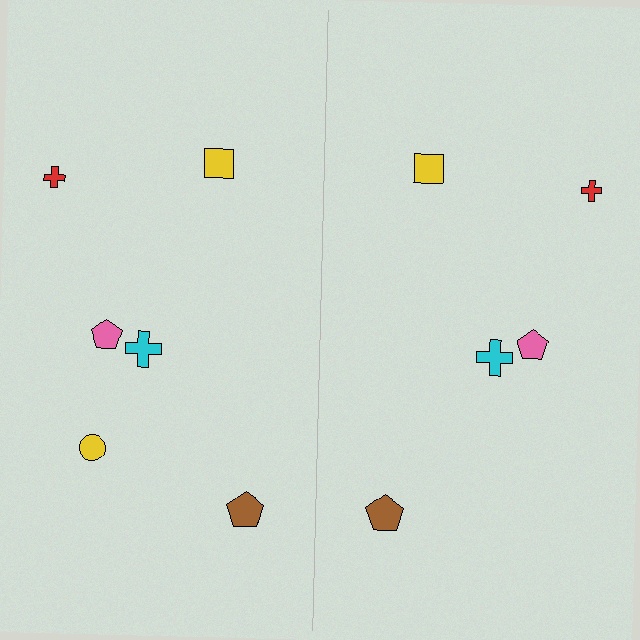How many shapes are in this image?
There are 11 shapes in this image.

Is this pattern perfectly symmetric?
No, the pattern is not perfectly symmetric. A yellow circle is missing from the right side.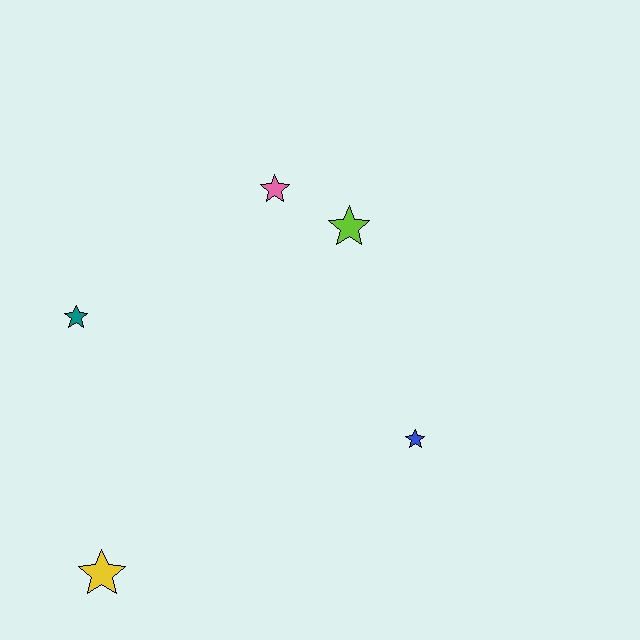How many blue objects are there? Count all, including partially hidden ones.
There is 1 blue object.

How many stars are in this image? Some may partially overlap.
There are 5 stars.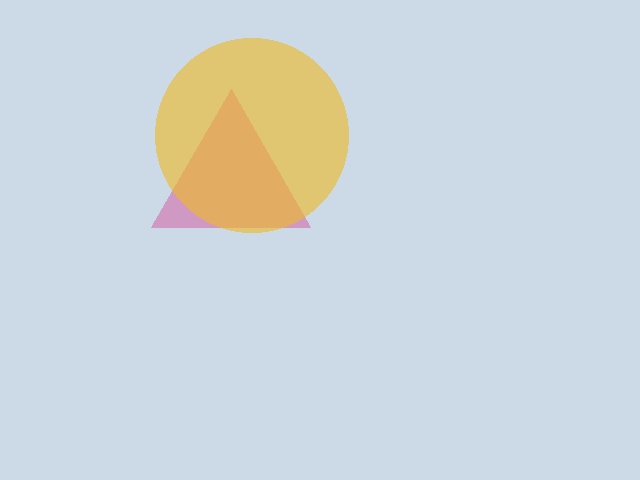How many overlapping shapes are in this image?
There are 2 overlapping shapes in the image.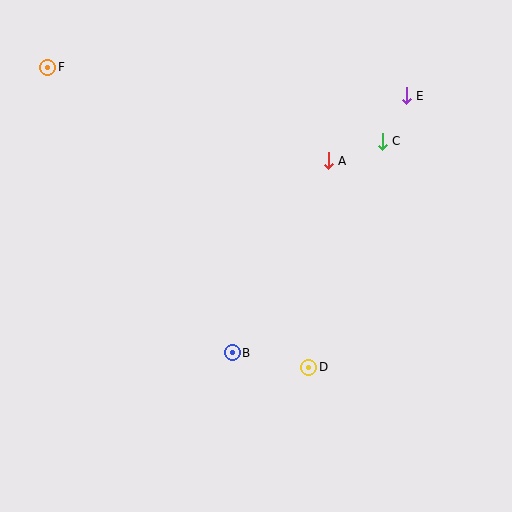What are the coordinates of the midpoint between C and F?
The midpoint between C and F is at (215, 104).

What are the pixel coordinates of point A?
Point A is at (328, 161).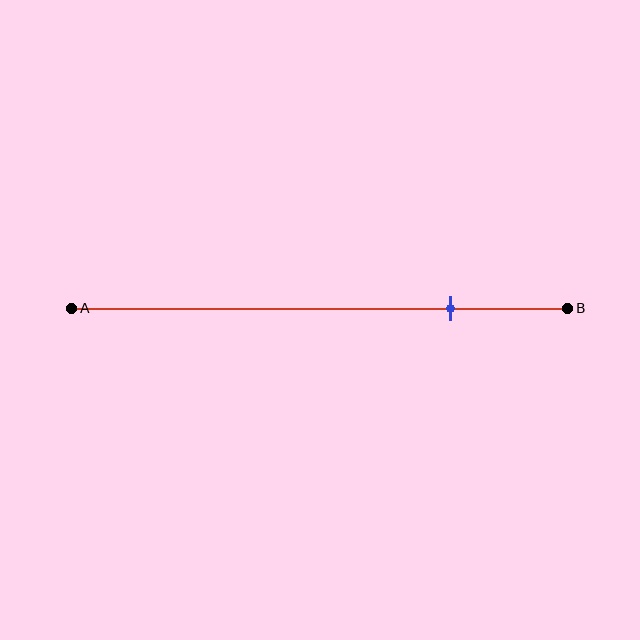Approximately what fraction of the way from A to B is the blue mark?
The blue mark is approximately 75% of the way from A to B.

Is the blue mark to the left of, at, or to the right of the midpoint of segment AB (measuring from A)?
The blue mark is to the right of the midpoint of segment AB.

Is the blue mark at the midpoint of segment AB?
No, the mark is at about 75% from A, not at the 50% midpoint.